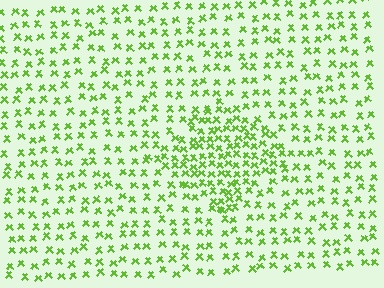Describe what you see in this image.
The image contains small lime elements arranged at two different densities. A diamond-shaped region is visible where the elements are more densely packed than the surrounding area.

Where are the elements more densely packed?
The elements are more densely packed inside the diamond boundary.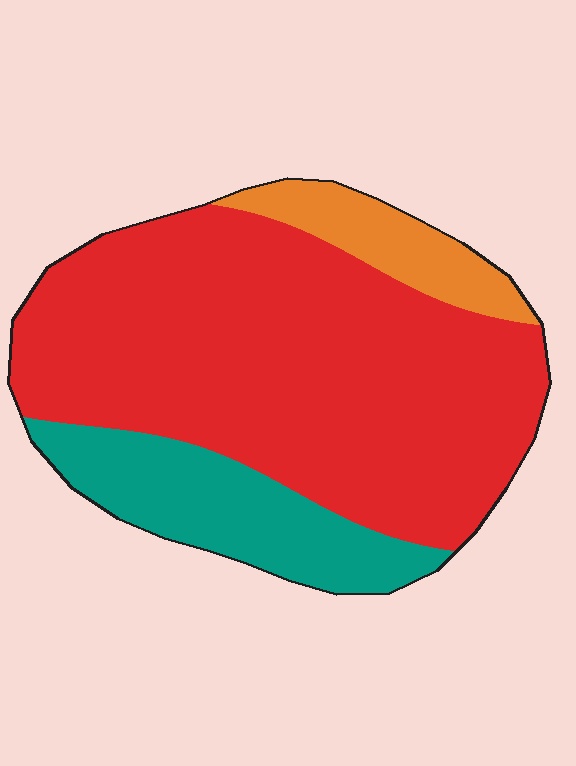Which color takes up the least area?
Orange, at roughly 10%.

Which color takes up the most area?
Red, at roughly 70%.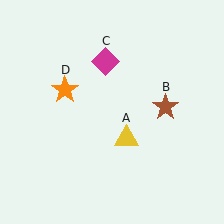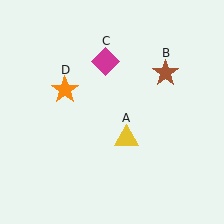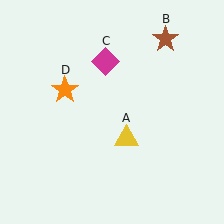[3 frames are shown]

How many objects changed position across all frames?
1 object changed position: brown star (object B).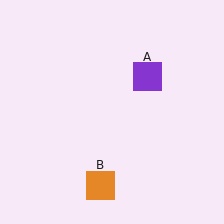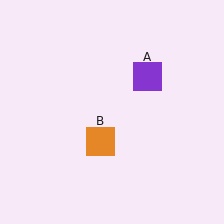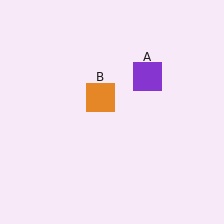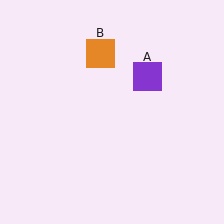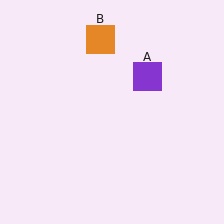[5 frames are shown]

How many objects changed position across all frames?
1 object changed position: orange square (object B).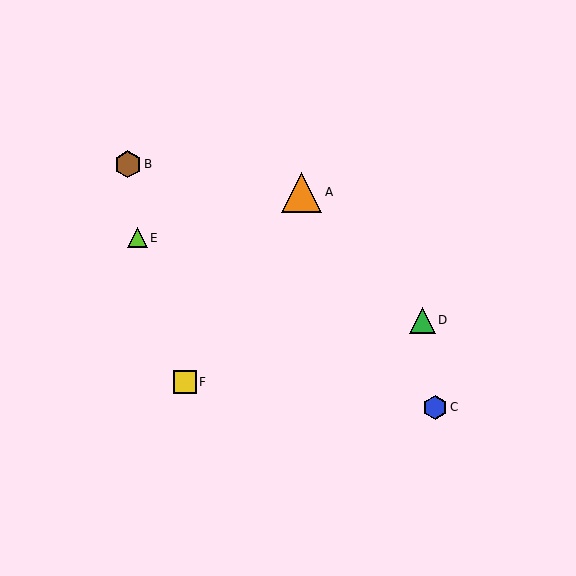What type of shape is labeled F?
Shape F is a yellow square.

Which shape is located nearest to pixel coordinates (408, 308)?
The green triangle (labeled D) at (422, 320) is nearest to that location.